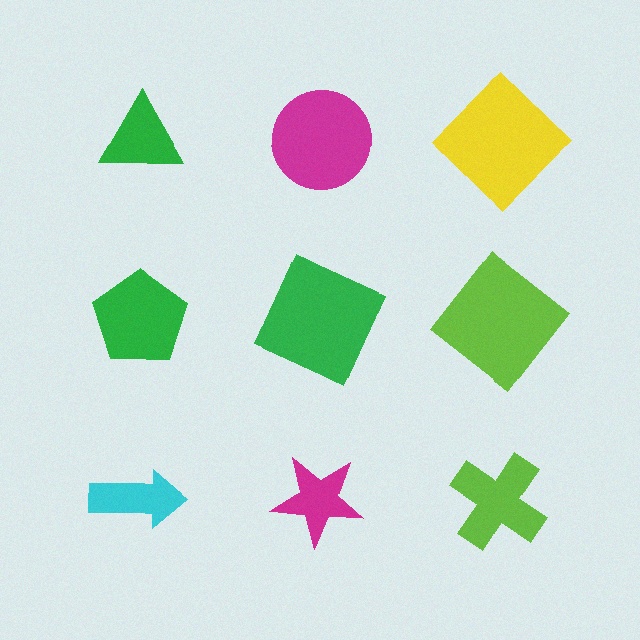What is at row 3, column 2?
A magenta star.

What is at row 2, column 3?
A lime diamond.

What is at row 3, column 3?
A lime cross.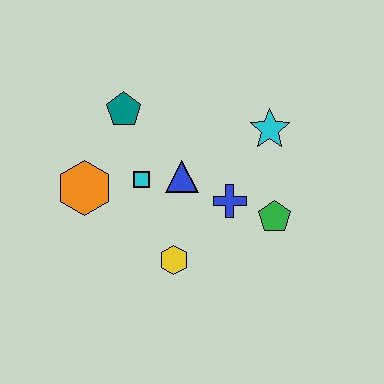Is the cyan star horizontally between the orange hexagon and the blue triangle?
No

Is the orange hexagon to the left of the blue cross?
Yes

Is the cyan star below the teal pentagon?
Yes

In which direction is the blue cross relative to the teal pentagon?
The blue cross is to the right of the teal pentagon.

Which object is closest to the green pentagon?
The blue cross is closest to the green pentagon.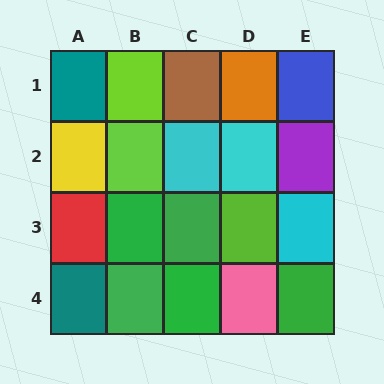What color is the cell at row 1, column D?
Orange.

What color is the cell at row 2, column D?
Cyan.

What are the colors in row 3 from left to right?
Red, green, green, lime, cyan.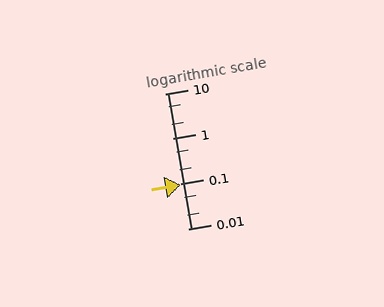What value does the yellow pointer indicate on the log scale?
The pointer indicates approximately 0.092.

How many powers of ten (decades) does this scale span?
The scale spans 3 decades, from 0.01 to 10.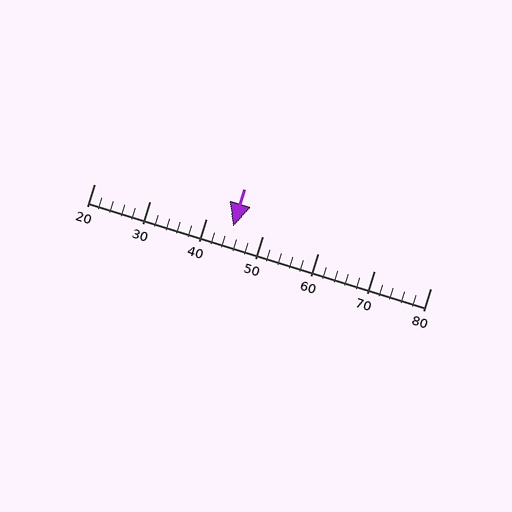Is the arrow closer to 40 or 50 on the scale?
The arrow is closer to 40.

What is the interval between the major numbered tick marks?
The major tick marks are spaced 10 units apart.